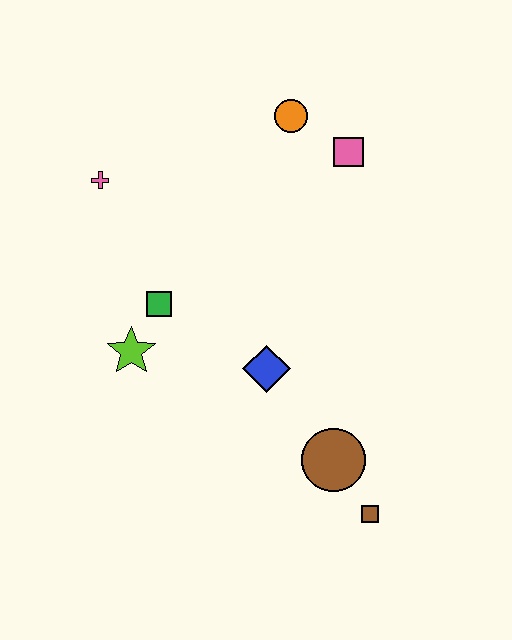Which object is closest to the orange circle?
The pink square is closest to the orange circle.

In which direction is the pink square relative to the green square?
The pink square is to the right of the green square.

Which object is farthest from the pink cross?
The brown square is farthest from the pink cross.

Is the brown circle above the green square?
No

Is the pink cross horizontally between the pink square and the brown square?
No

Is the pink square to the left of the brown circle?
No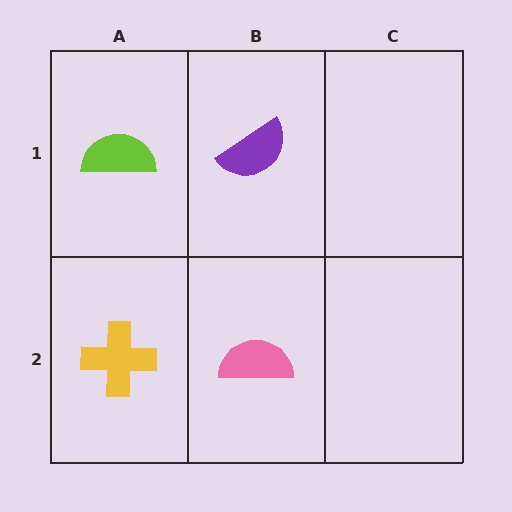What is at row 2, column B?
A pink semicircle.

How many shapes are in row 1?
2 shapes.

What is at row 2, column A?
A yellow cross.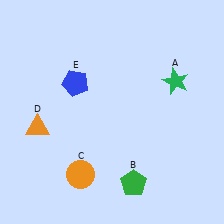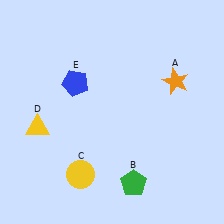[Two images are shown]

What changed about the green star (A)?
In Image 1, A is green. In Image 2, it changed to orange.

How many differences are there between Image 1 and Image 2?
There are 3 differences between the two images.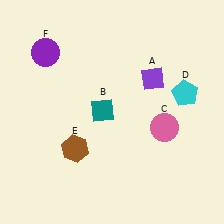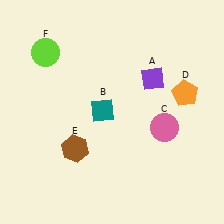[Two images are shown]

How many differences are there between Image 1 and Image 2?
There are 2 differences between the two images.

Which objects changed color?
D changed from cyan to orange. F changed from purple to lime.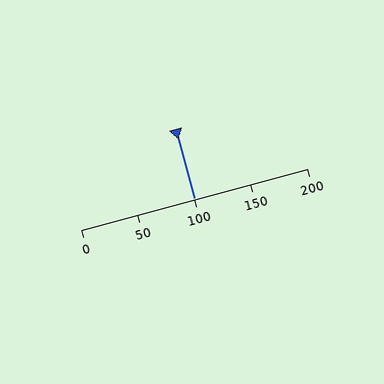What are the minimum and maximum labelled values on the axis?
The axis runs from 0 to 200.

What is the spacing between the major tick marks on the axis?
The major ticks are spaced 50 apart.